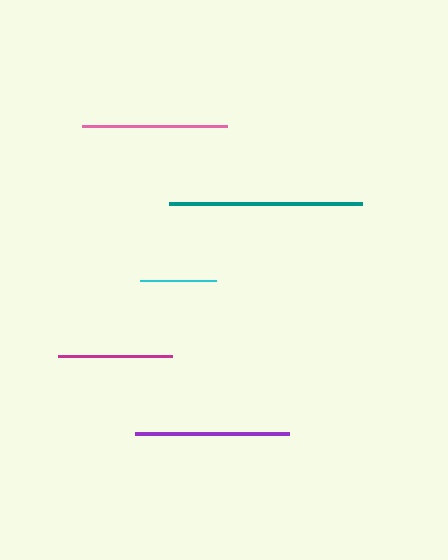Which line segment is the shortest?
The cyan line is the shortest at approximately 75 pixels.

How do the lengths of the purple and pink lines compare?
The purple and pink lines are approximately the same length.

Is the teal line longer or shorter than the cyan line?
The teal line is longer than the cyan line.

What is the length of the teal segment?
The teal segment is approximately 193 pixels long.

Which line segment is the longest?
The teal line is the longest at approximately 193 pixels.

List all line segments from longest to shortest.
From longest to shortest: teal, purple, pink, magenta, cyan.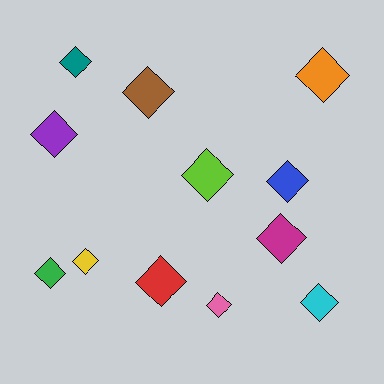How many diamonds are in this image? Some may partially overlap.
There are 12 diamonds.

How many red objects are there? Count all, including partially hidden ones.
There is 1 red object.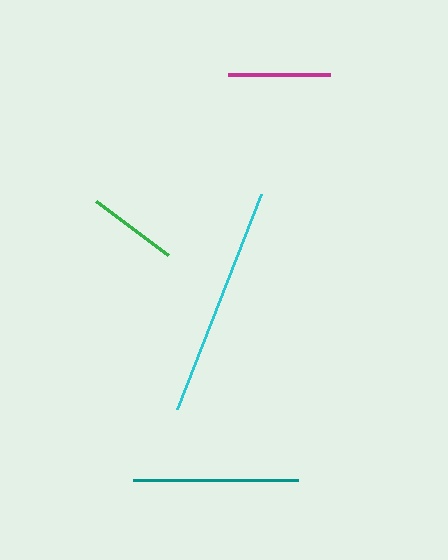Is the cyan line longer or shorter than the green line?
The cyan line is longer than the green line.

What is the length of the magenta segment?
The magenta segment is approximately 102 pixels long.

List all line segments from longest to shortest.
From longest to shortest: cyan, teal, magenta, green.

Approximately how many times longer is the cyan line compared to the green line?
The cyan line is approximately 2.6 times the length of the green line.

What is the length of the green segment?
The green segment is approximately 90 pixels long.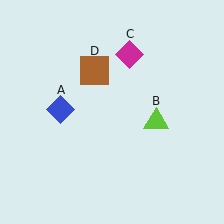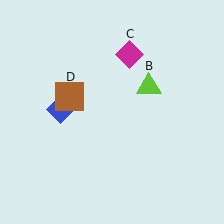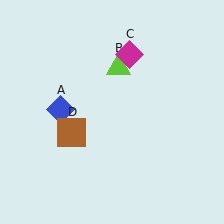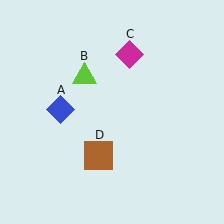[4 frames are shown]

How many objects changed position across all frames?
2 objects changed position: lime triangle (object B), brown square (object D).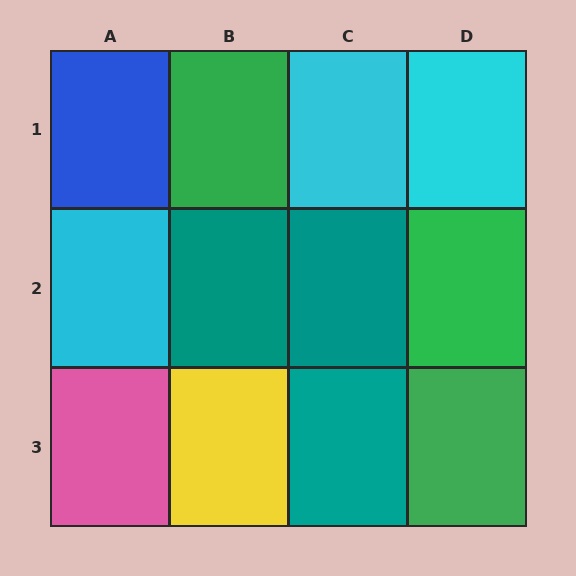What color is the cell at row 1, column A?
Blue.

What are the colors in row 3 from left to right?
Pink, yellow, teal, green.